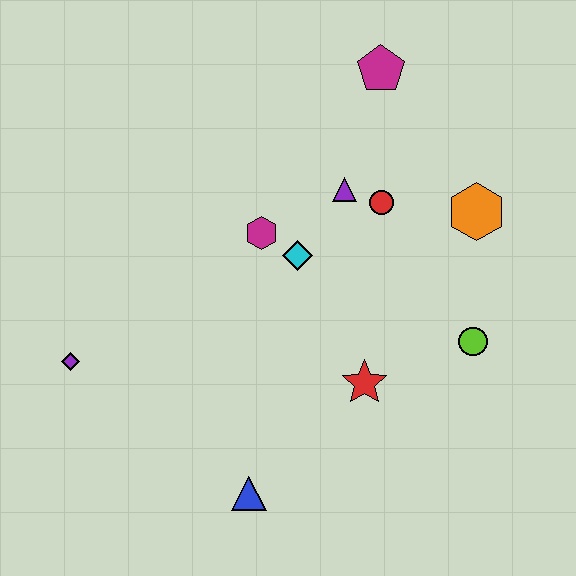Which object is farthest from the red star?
The magenta pentagon is farthest from the red star.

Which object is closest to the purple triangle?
The red circle is closest to the purple triangle.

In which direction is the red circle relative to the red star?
The red circle is above the red star.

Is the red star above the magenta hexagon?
No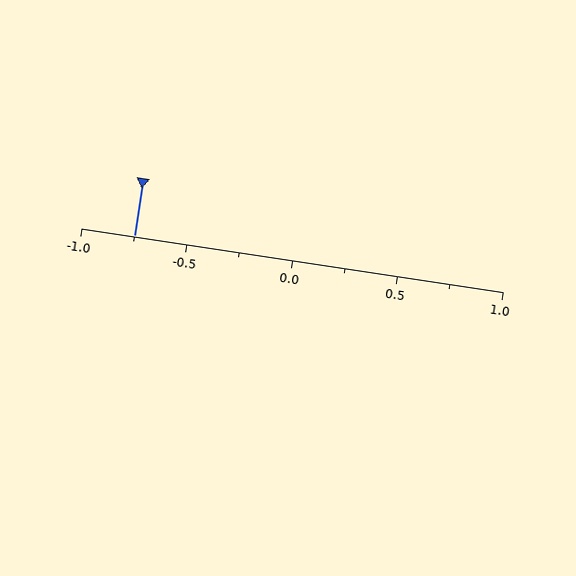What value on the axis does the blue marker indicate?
The marker indicates approximately -0.75.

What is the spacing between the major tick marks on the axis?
The major ticks are spaced 0.5 apart.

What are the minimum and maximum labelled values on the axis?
The axis runs from -1.0 to 1.0.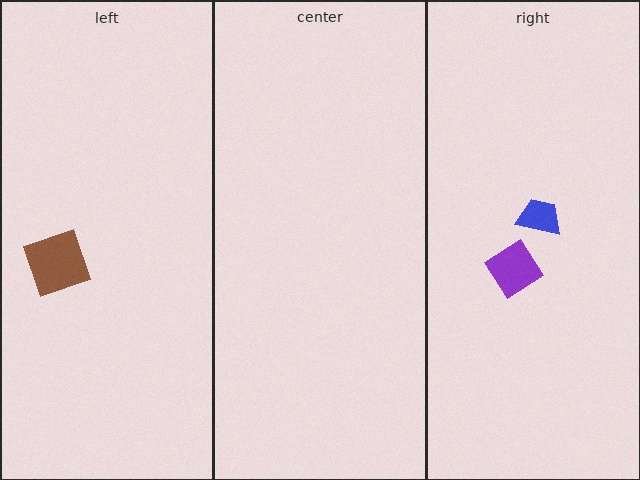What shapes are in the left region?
The brown square.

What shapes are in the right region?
The purple diamond, the blue trapezoid.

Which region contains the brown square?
The left region.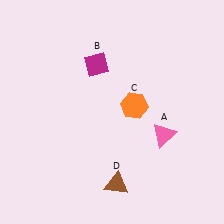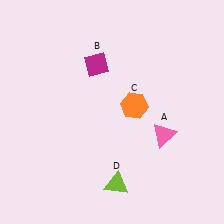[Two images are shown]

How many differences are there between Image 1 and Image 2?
There is 1 difference between the two images.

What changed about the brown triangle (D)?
In Image 1, D is brown. In Image 2, it changed to lime.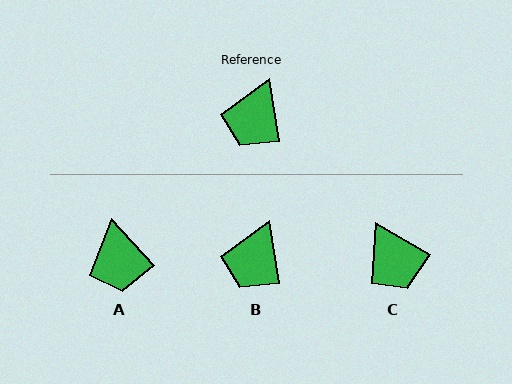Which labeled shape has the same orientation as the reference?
B.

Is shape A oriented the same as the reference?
No, it is off by about 33 degrees.